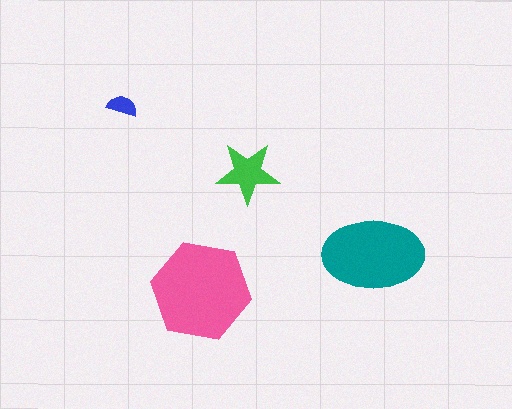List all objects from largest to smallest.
The pink hexagon, the teal ellipse, the green star, the blue semicircle.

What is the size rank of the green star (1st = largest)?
3rd.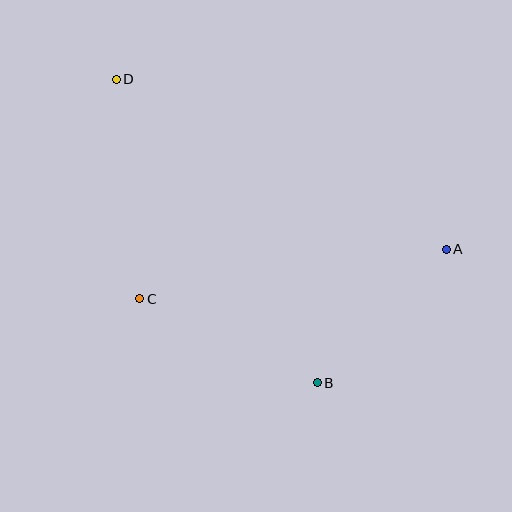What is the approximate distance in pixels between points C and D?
The distance between C and D is approximately 221 pixels.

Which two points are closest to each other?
Points A and B are closest to each other.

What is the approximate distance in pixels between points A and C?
The distance between A and C is approximately 310 pixels.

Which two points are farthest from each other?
Points A and D are farthest from each other.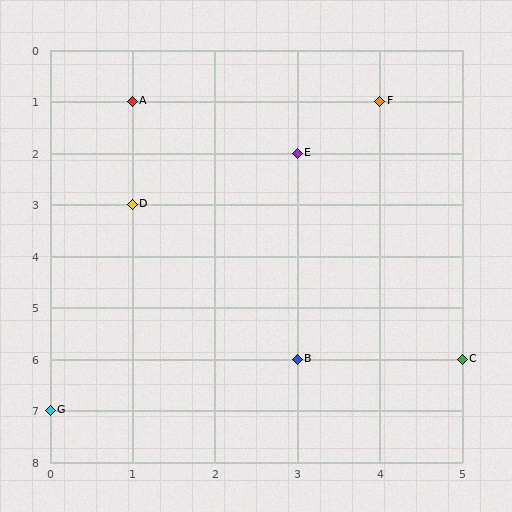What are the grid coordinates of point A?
Point A is at grid coordinates (1, 1).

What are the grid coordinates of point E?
Point E is at grid coordinates (3, 2).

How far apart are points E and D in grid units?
Points E and D are 2 columns and 1 row apart (about 2.2 grid units diagonally).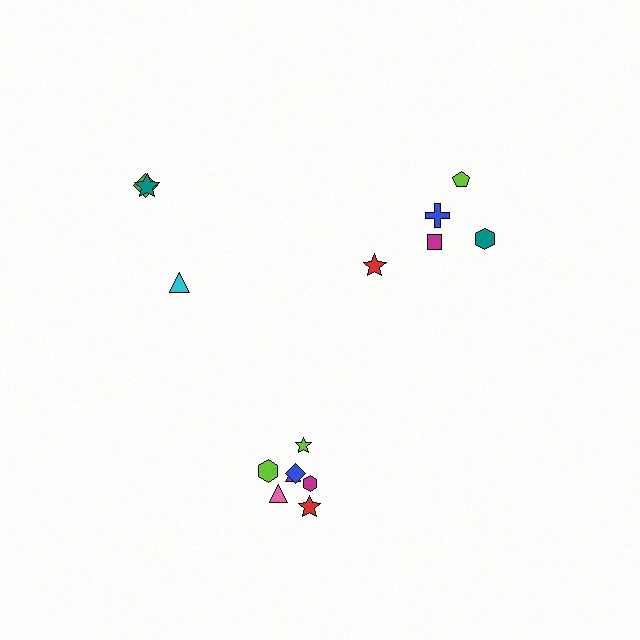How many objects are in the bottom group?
There are 7 objects.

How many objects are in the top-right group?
There are 5 objects.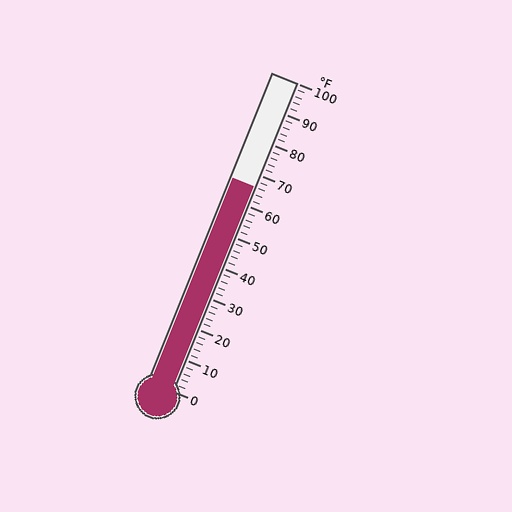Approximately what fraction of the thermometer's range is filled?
The thermometer is filled to approximately 65% of its range.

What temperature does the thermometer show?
The thermometer shows approximately 66°F.